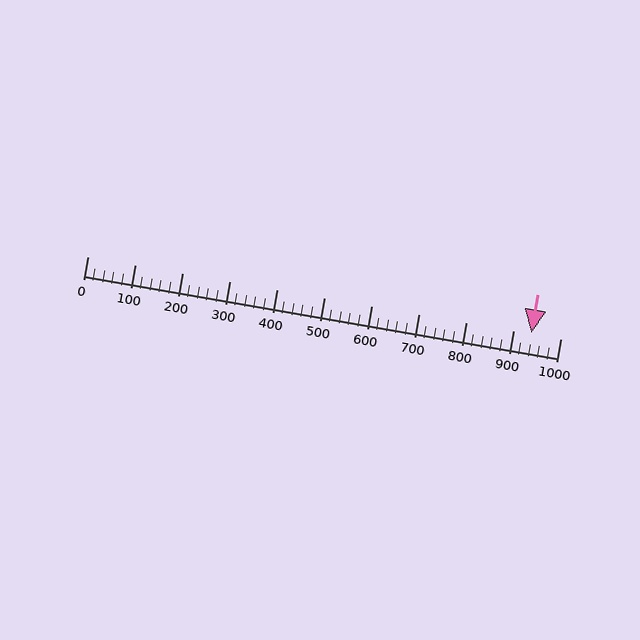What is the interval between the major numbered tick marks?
The major tick marks are spaced 100 units apart.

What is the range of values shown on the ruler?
The ruler shows values from 0 to 1000.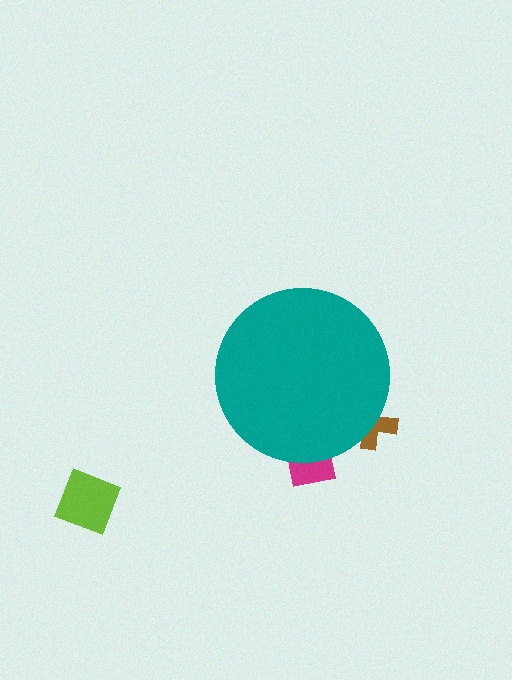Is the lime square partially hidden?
No, the lime square is fully visible.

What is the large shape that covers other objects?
A teal circle.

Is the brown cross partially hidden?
Yes, the brown cross is partially hidden behind the teal circle.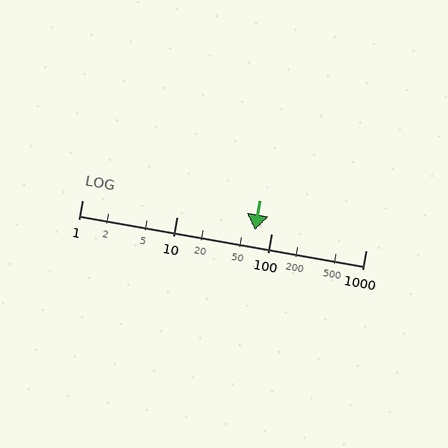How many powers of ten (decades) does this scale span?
The scale spans 3 decades, from 1 to 1000.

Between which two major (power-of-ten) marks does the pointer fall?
The pointer is between 10 and 100.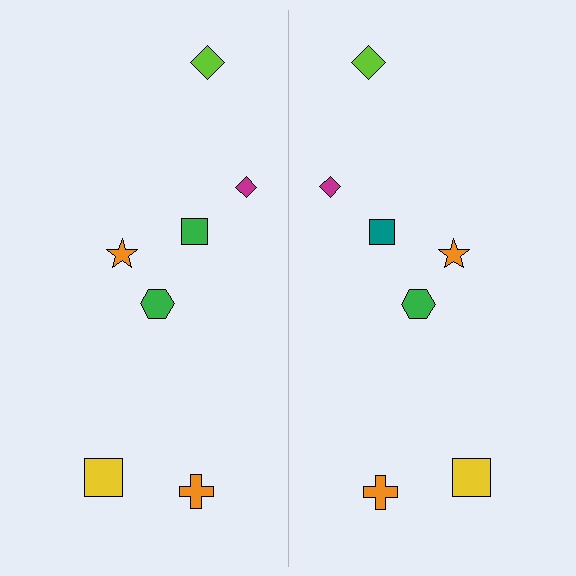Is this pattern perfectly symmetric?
No, the pattern is not perfectly symmetric. The teal square on the right side breaks the symmetry — its mirror counterpart is green.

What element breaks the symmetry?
The teal square on the right side breaks the symmetry — its mirror counterpart is green.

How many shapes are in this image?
There are 14 shapes in this image.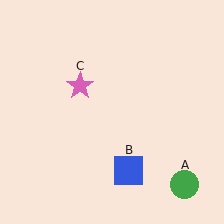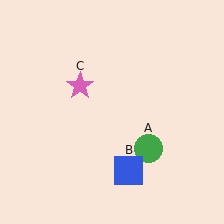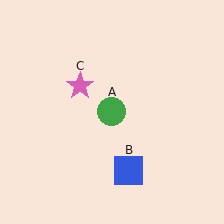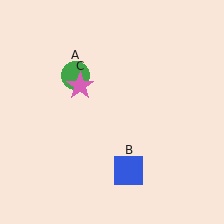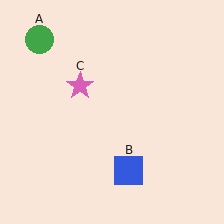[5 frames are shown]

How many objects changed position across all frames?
1 object changed position: green circle (object A).